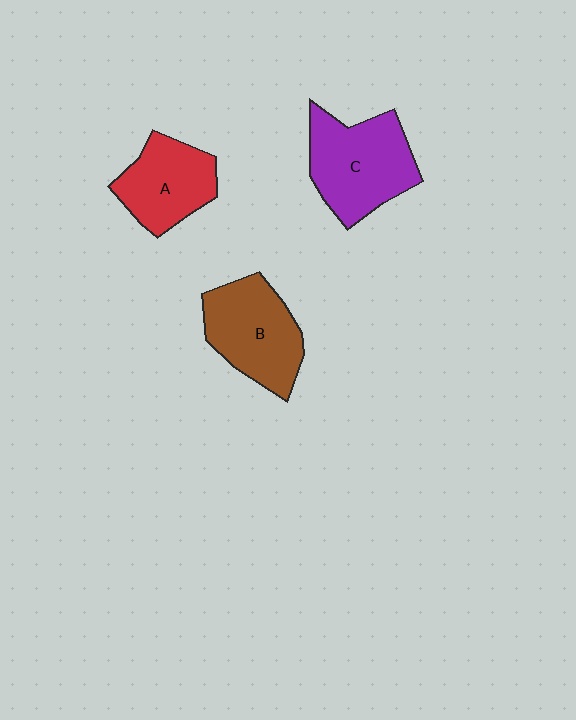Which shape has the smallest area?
Shape A (red).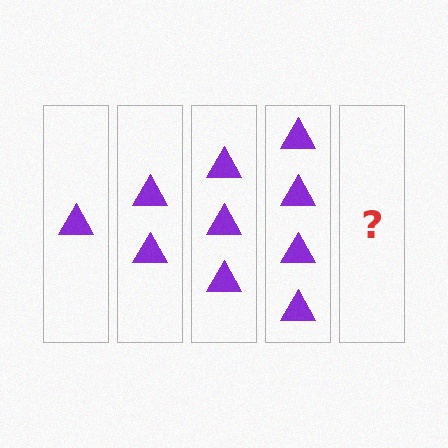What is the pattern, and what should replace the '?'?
The pattern is that each step adds one more triangle. The '?' should be 5 triangles.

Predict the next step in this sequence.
The next step is 5 triangles.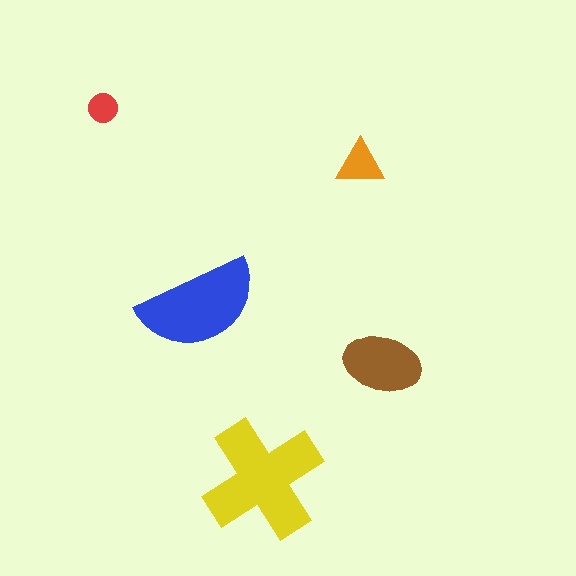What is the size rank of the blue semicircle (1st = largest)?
2nd.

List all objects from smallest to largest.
The red circle, the orange triangle, the brown ellipse, the blue semicircle, the yellow cross.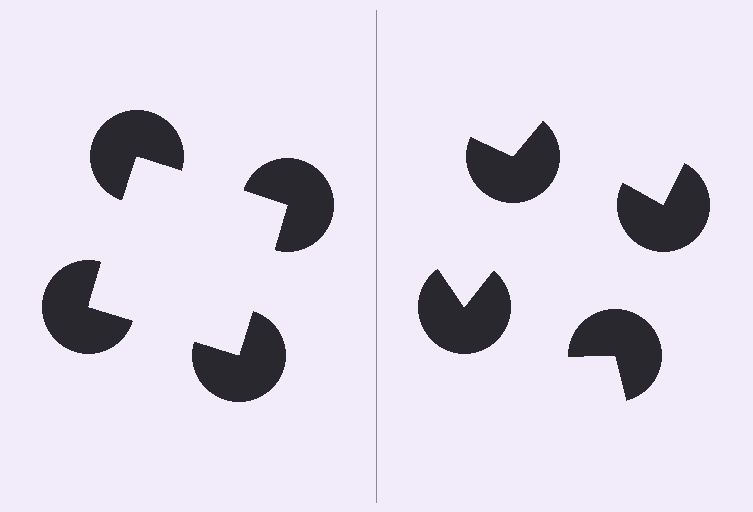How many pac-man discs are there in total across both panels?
8 — 4 on each side.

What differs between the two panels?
The pac-man discs are positioned identically on both sides; only the wedge orientations differ. On the left they align to a square; on the right they are misaligned.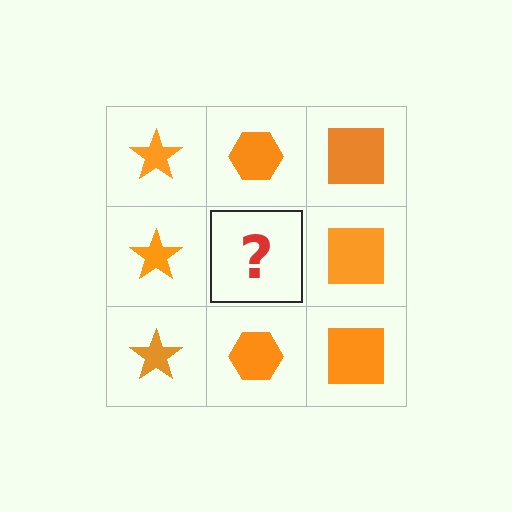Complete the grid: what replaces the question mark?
The question mark should be replaced with an orange hexagon.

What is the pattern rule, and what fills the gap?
The rule is that each column has a consistent shape. The gap should be filled with an orange hexagon.